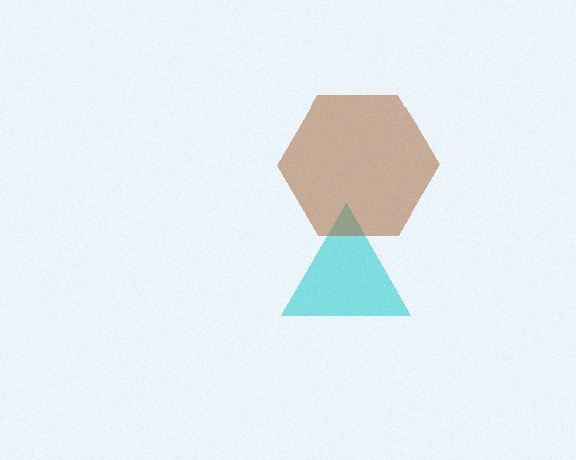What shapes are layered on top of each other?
The layered shapes are: a cyan triangle, a brown hexagon.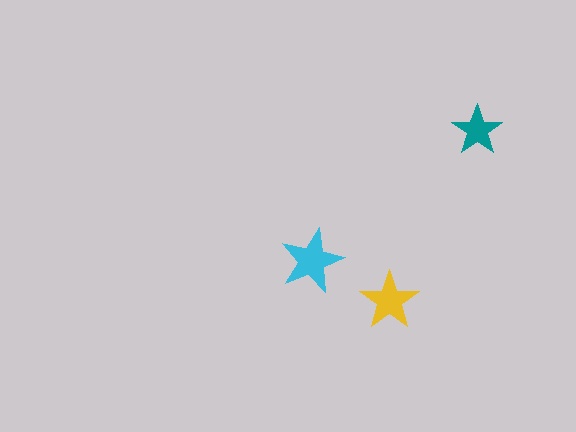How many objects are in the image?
There are 3 objects in the image.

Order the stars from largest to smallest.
the cyan one, the yellow one, the teal one.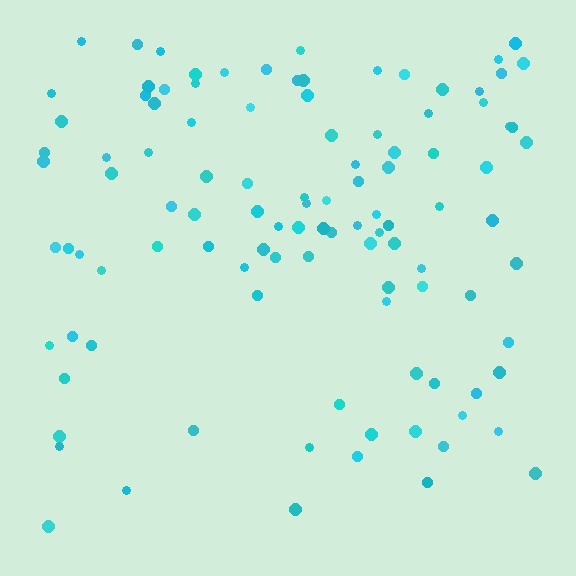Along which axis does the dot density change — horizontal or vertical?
Vertical.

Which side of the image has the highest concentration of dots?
The top.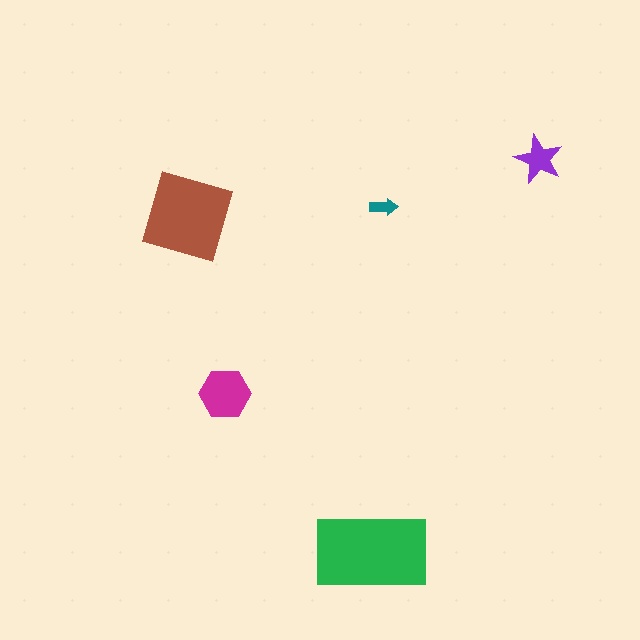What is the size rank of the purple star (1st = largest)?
4th.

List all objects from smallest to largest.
The teal arrow, the purple star, the magenta hexagon, the brown diamond, the green rectangle.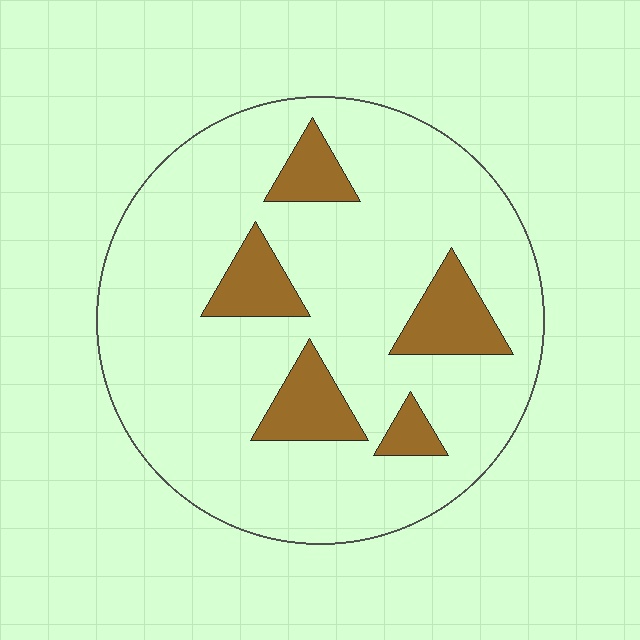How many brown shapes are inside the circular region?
5.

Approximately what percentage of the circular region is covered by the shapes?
Approximately 15%.